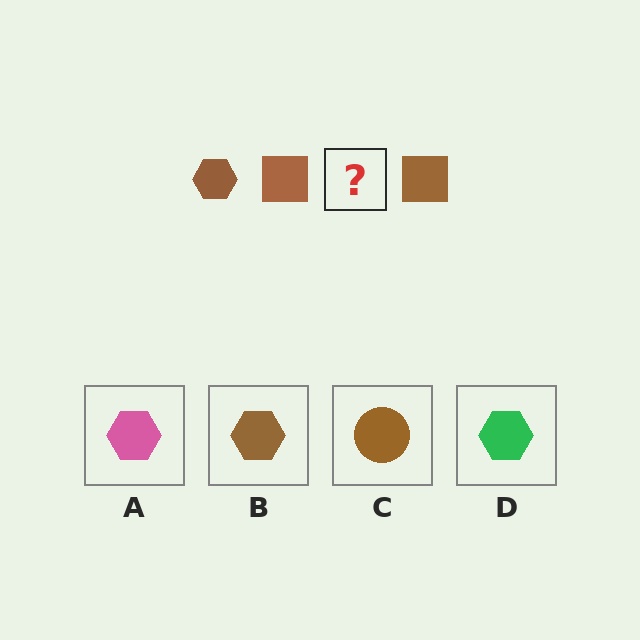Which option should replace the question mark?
Option B.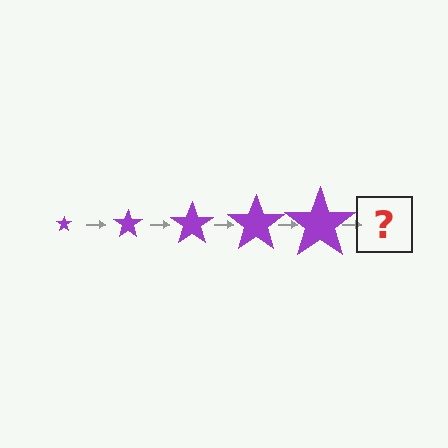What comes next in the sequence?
The next element should be a purple star, larger than the previous one.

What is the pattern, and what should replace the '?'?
The pattern is that the star gets progressively larger each step. The '?' should be a purple star, larger than the previous one.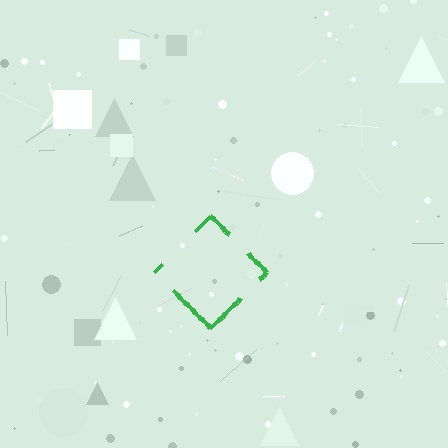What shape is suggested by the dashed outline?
The dashed outline suggests a diamond.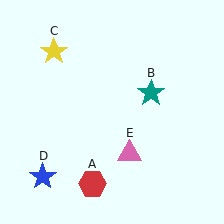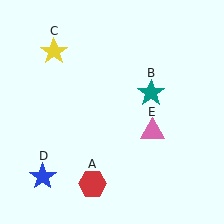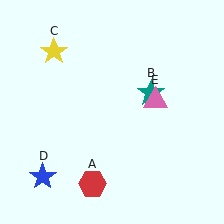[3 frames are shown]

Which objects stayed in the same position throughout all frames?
Red hexagon (object A) and teal star (object B) and yellow star (object C) and blue star (object D) remained stationary.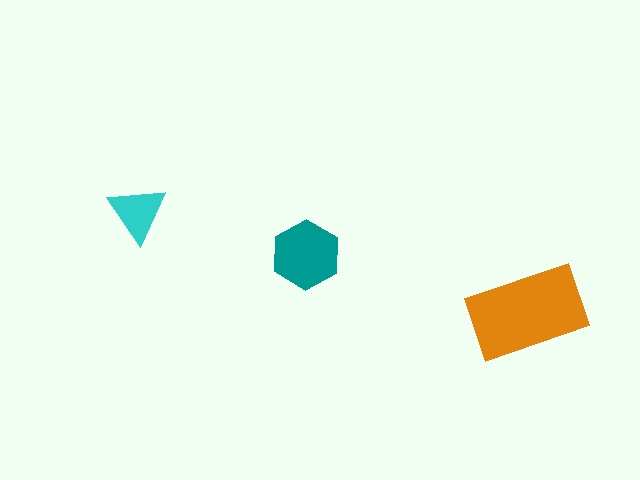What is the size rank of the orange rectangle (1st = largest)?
1st.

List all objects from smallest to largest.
The cyan triangle, the teal hexagon, the orange rectangle.